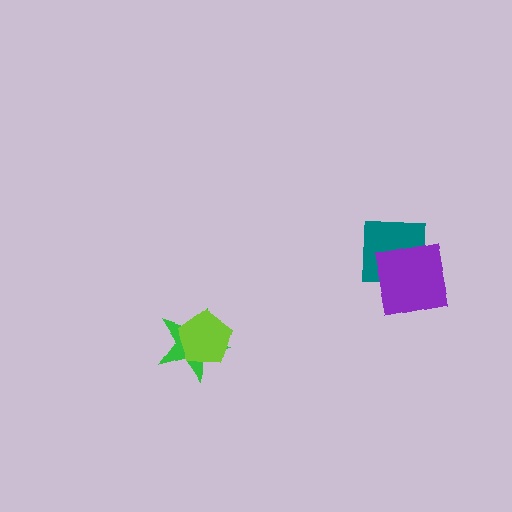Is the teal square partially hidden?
Yes, it is partially covered by another shape.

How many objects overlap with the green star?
1 object overlaps with the green star.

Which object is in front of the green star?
The lime pentagon is in front of the green star.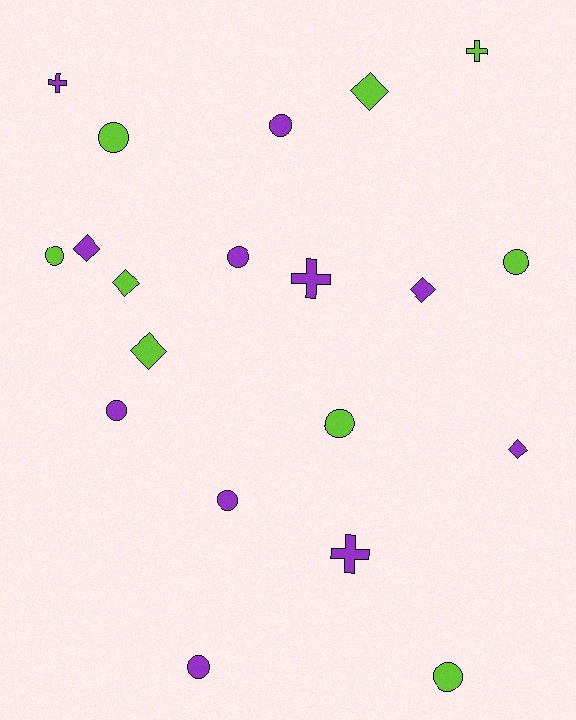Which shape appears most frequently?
Circle, with 10 objects.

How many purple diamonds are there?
There are 3 purple diamonds.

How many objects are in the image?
There are 20 objects.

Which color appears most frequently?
Purple, with 11 objects.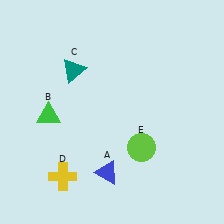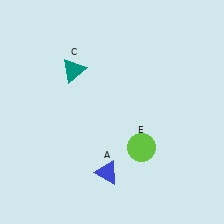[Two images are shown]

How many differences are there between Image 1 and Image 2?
There are 2 differences between the two images.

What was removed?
The yellow cross (D), the green triangle (B) were removed in Image 2.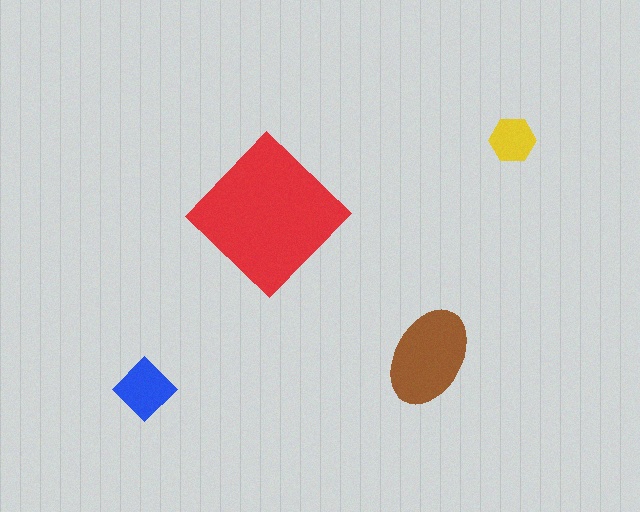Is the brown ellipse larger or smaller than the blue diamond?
Larger.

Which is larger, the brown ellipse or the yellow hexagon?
The brown ellipse.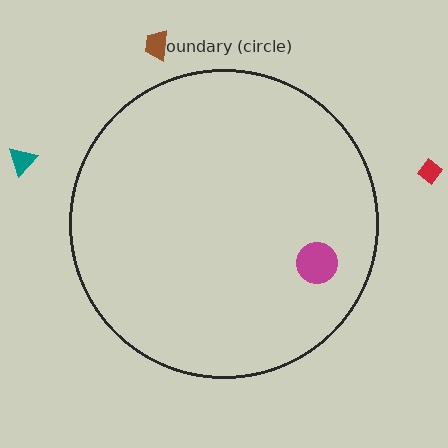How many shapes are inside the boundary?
1 inside, 3 outside.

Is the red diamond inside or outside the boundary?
Outside.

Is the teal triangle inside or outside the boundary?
Outside.